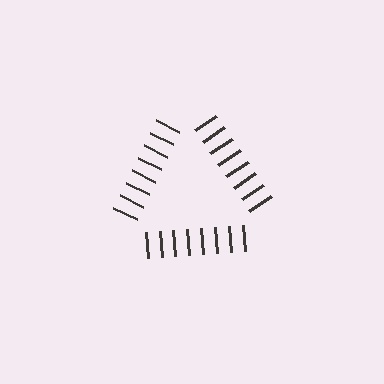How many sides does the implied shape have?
3 sides — the line-ends trace a triangle.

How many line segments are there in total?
24 — 8 along each of the 3 edges.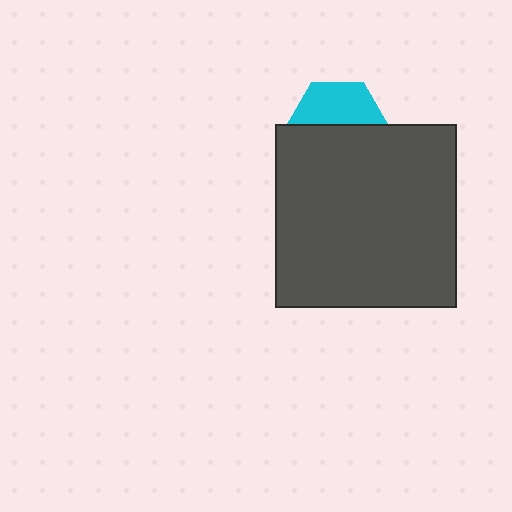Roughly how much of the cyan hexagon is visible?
A small part of it is visible (roughly 44%).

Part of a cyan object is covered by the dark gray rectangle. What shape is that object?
It is a hexagon.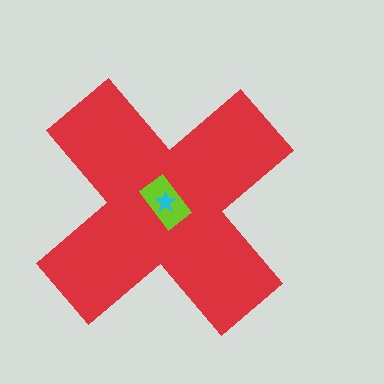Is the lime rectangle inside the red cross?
Yes.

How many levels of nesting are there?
3.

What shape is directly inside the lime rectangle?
The cyan star.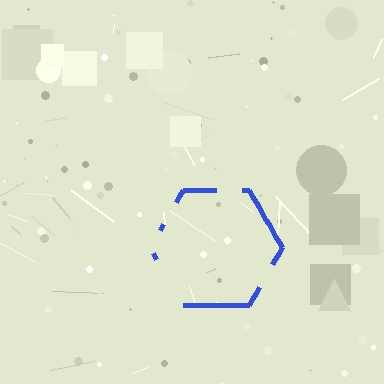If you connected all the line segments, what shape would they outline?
They would outline a hexagon.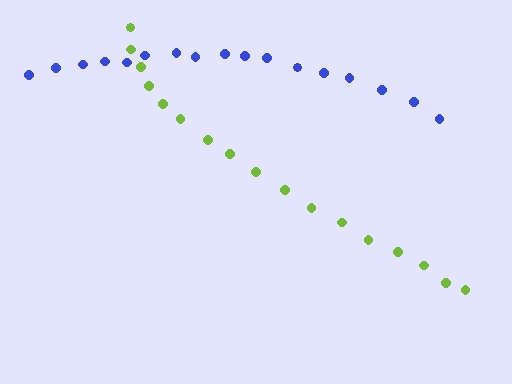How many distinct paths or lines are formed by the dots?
There are 2 distinct paths.